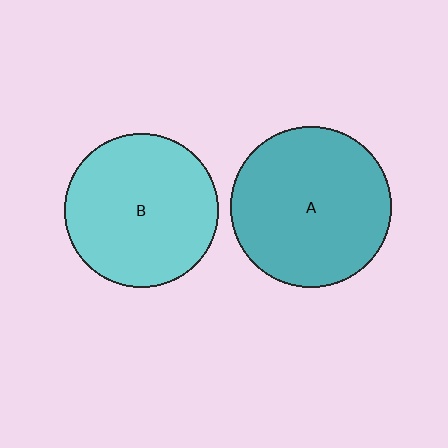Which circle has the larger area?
Circle A (teal).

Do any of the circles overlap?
No, none of the circles overlap.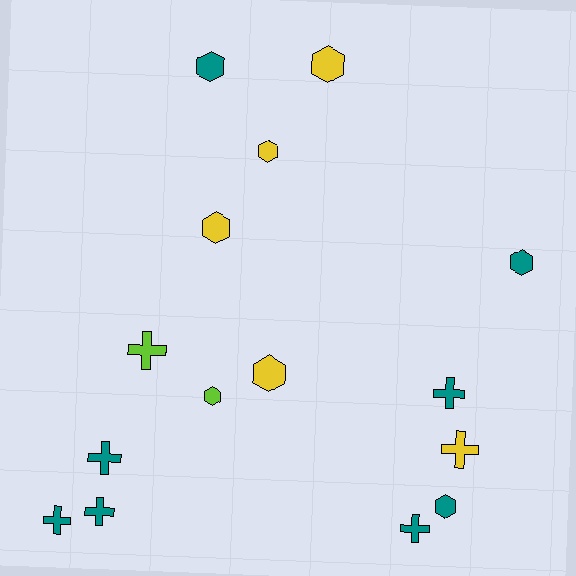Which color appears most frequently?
Teal, with 8 objects.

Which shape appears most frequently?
Hexagon, with 8 objects.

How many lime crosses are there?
There is 1 lime cross.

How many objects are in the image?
There are 15 objects.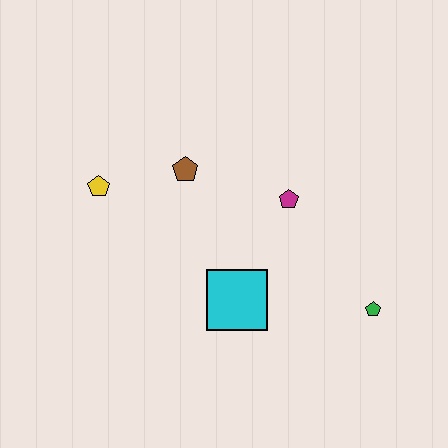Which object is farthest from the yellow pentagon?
The green pentagon is farthest from the yellow pentagon.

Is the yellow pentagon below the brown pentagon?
Yes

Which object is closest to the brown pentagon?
The yellow pentagon is closest to the brown pentagon.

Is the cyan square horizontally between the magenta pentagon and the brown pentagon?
Yes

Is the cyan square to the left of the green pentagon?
Yes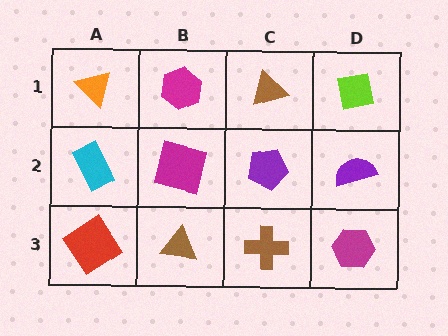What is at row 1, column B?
A magenta hexagon.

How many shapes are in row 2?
4 shapes.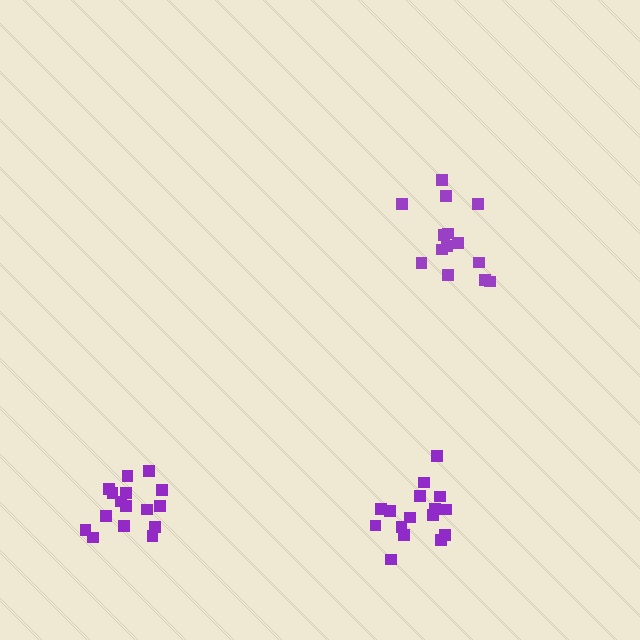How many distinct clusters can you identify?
There are 3 distinct clusters.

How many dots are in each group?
Group 1: 16 dots, Group 2: 14 dots, Group 3: 16 dots (46 total).